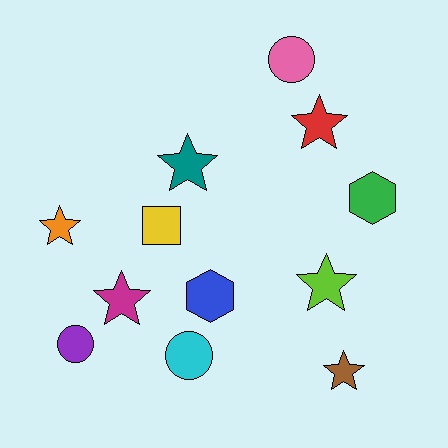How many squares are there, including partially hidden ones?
There is 1 square.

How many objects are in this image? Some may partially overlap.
There are 12 objects.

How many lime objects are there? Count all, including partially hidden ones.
There is 1 lime object.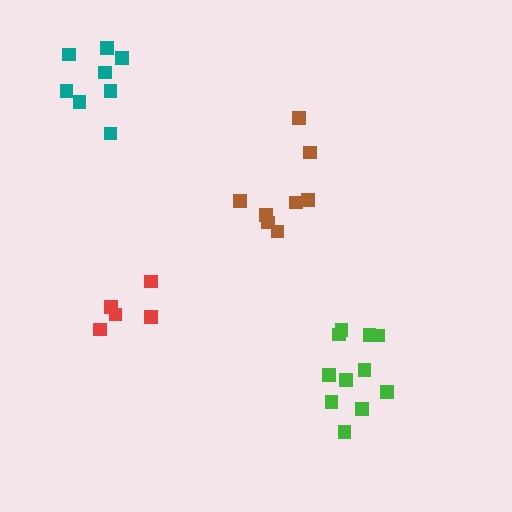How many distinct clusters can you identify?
There are 4 distinct clusters.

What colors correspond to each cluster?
The clusters are colored: red, brown, green, teal.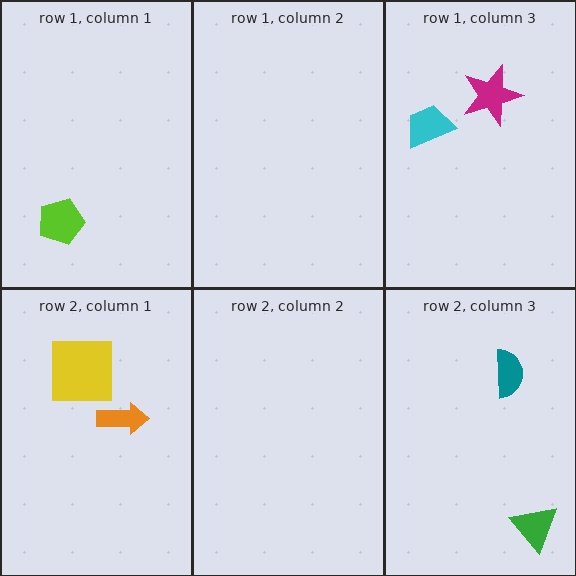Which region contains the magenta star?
The row 1, column 3 region.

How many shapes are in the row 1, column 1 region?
1.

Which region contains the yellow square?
The row 2, column 1 region.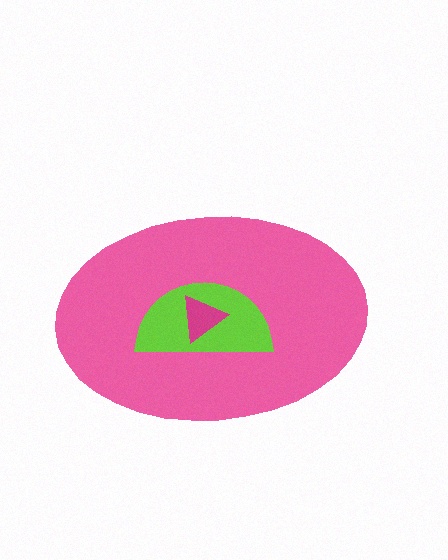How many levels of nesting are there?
3.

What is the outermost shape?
The pink ellipse.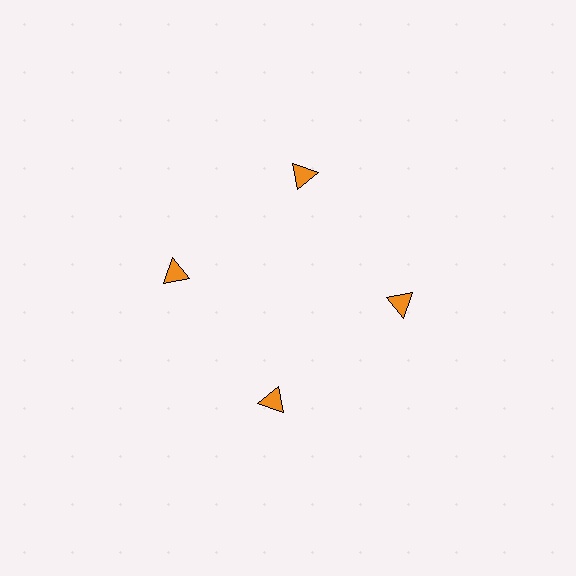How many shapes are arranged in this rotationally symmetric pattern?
There are 4 shapes, arranged in 4 groups of 1.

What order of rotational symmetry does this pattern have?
This pattern has 4-fold rotational symmetry.